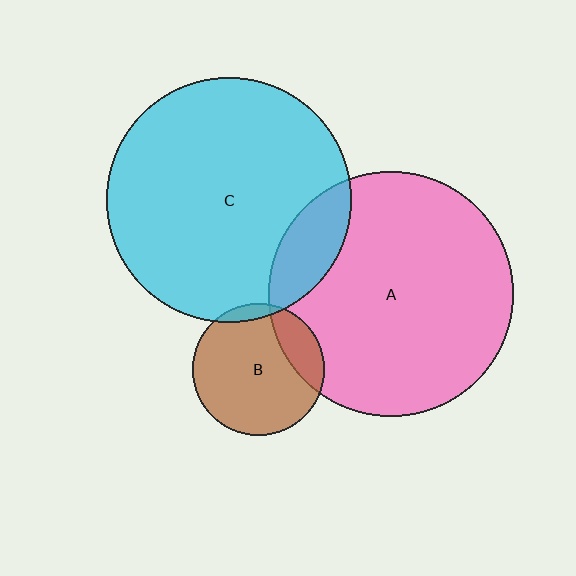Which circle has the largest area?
Circle C (cyan).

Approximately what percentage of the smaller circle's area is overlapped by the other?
Approximately 20%.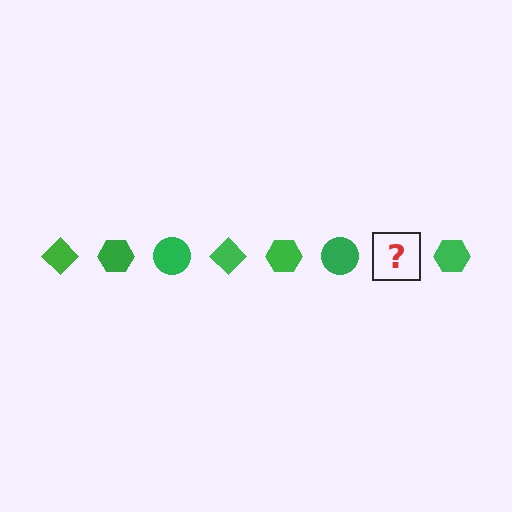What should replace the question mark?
The question mark should be replaced with a green diamond.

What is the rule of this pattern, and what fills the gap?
The rule is that the pattern cycles through diamond, hexagon, circle shapes in green. The gap should be filled with a green diamond.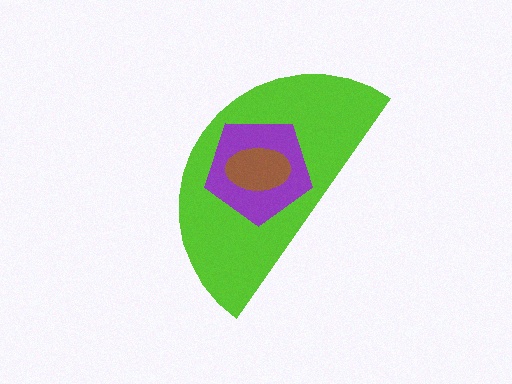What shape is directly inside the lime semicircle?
The purple pentagon.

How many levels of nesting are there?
3.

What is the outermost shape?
The lime semicircle.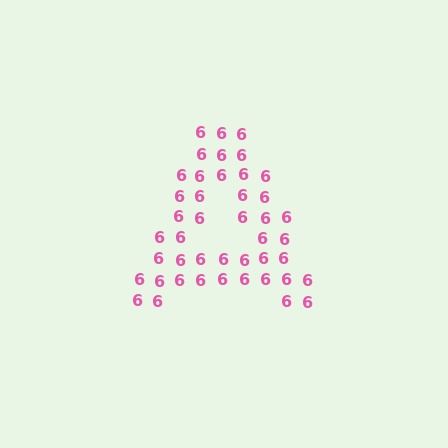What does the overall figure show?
The overall figure shows the letter A.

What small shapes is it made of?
It is made of small digit 6's.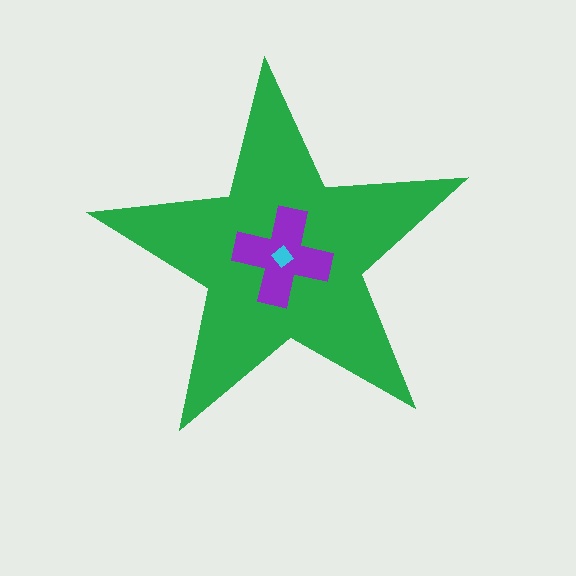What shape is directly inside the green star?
The purple cross.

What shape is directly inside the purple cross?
The cyan diamond.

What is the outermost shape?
The green star.